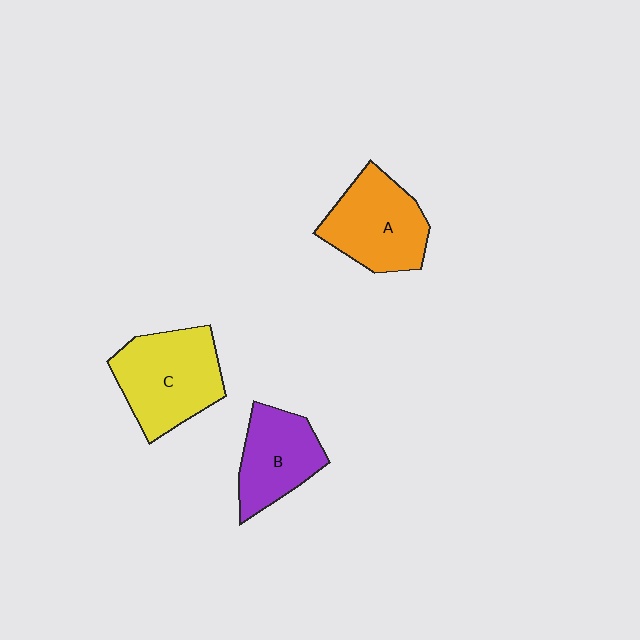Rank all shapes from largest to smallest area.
From largest to smallest: C (yellow), A (orange), B (purple).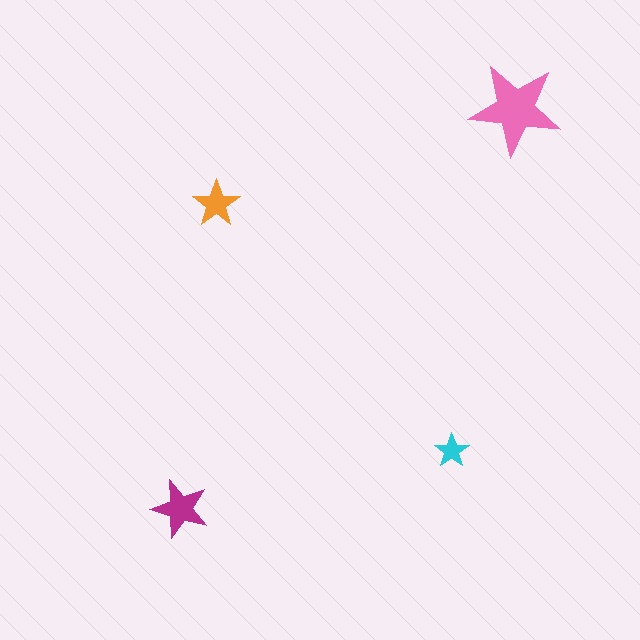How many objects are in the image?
There are 4 objects in the image.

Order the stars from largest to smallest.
the pink one, the magenta one, the orange one, the cyan one.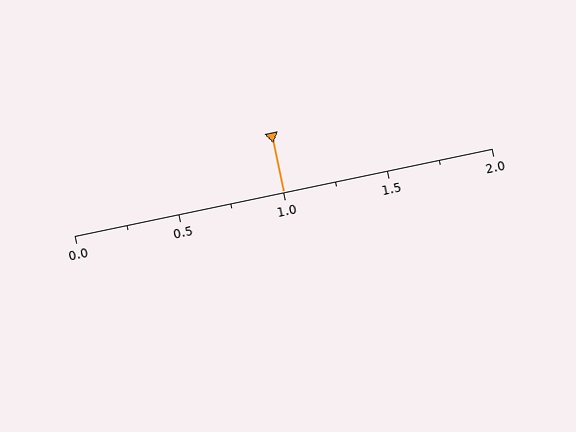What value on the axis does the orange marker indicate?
The marker indicates approximately 1.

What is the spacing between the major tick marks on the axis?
The major ticks are spaced 0.5 apart.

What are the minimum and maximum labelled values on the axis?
The axis runs from 0.0 to 2.0.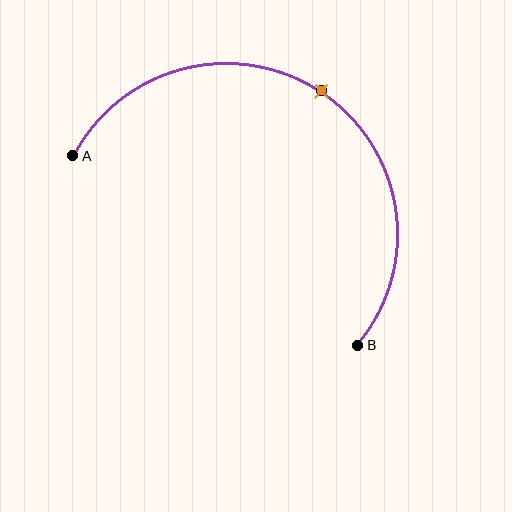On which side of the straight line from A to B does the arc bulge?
The arc bulges above the straight line connecting A and B.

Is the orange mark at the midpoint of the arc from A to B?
Yes. The orange mark lies on the arc at equal arc-length from both A and B — it is the arc midpoint.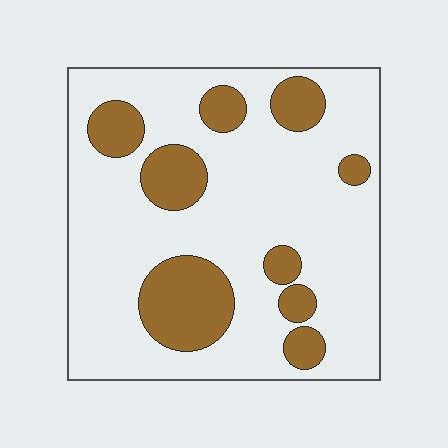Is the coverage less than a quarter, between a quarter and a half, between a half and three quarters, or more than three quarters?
Less than a quarter.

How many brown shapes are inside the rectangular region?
9.